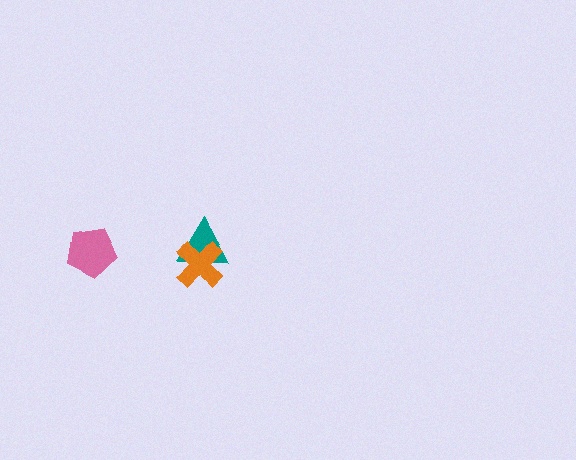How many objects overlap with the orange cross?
1 object overlaps with the orange cross.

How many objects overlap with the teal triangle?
1 object overlaps with the teal triangle.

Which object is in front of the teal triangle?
The orange cross is in front of the teal triangle.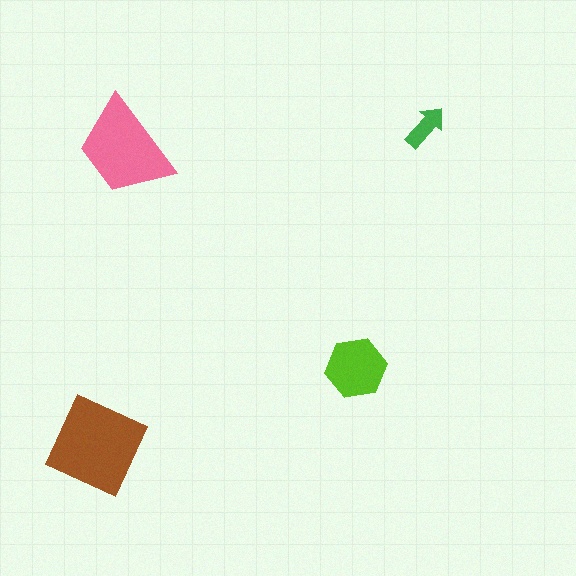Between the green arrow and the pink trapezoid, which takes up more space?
The pink trapezoid.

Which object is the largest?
The brown diamond.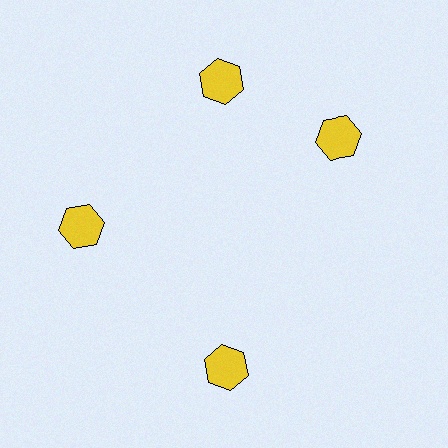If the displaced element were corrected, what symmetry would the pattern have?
It would have 4-fold rotational symmetry — the pattern would map onto itself every 90 degrees.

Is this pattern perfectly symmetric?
No. The 4 yellow hexagons are arranged in a ring, but one element near the 3 o'clock position is rotated out of alignment along the ring, breaking the 4-fold rotational symmetry.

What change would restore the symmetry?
The symmetry would be restored by rotating it back into even spacing with its neighbors so that all 4 hexagons sit at equal angles and equal distance from the center.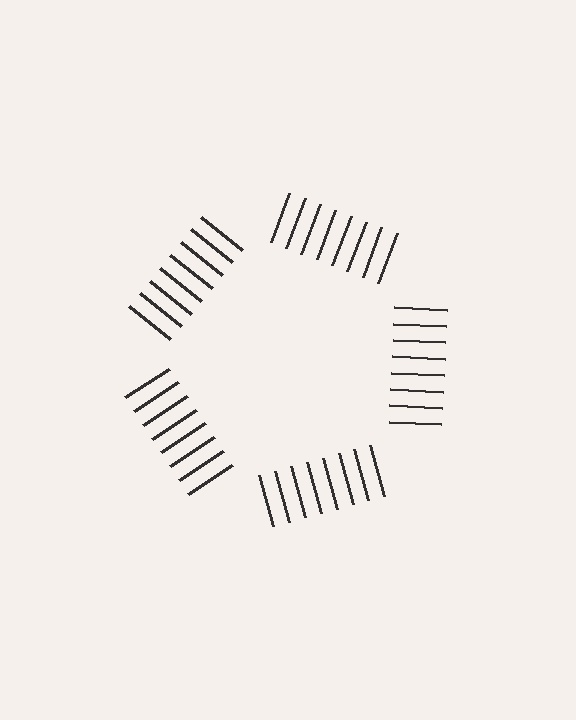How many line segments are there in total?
40 — 8 along each of the 5 edges.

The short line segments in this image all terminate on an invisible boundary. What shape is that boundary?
An illusory pentagon — the line segments terminate on its edges but no continuous stroke is drawn.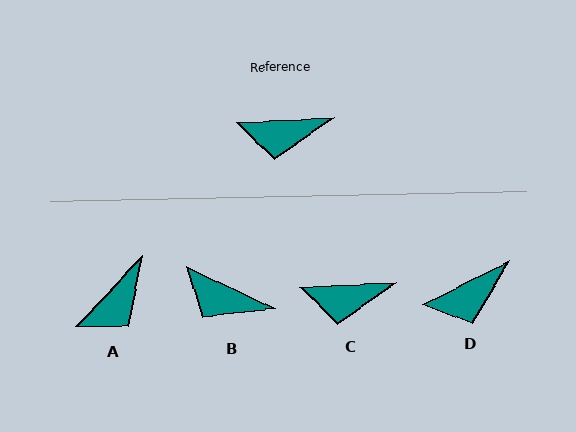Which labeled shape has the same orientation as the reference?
C.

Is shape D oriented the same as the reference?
No, it is off by about 24 degrees.